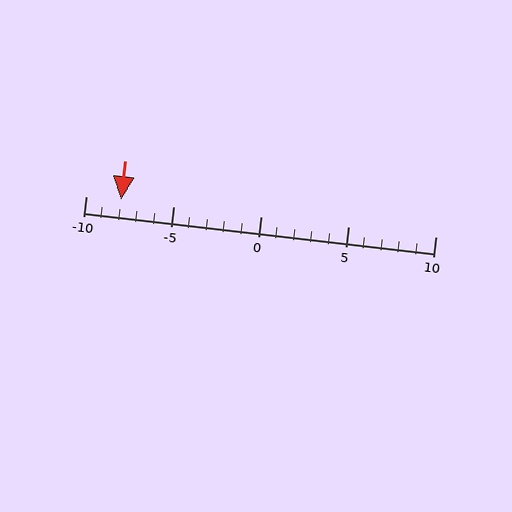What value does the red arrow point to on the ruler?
The red arrow points to approximately -8.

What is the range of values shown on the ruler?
The ruler shows values from -10 to 10.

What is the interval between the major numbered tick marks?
The major tick marks are spaced 5 units apart.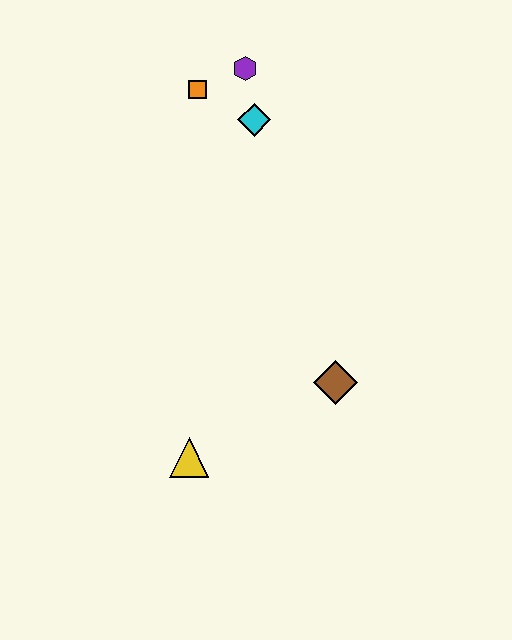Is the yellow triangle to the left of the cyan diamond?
Yes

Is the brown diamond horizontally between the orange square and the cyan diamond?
No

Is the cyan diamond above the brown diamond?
Yes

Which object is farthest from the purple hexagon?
The yellow triangle is farthest from the purple hexagon.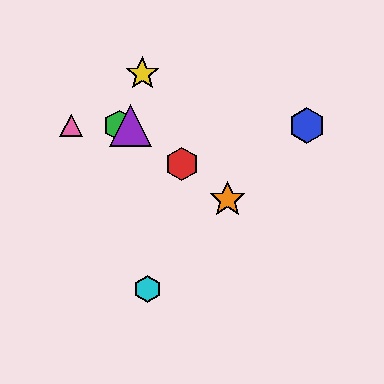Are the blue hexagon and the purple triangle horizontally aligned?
Yes, both are at y≈125.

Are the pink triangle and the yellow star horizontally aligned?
No, the pink triangle is at y≈125 and the yellow star is at y≈74.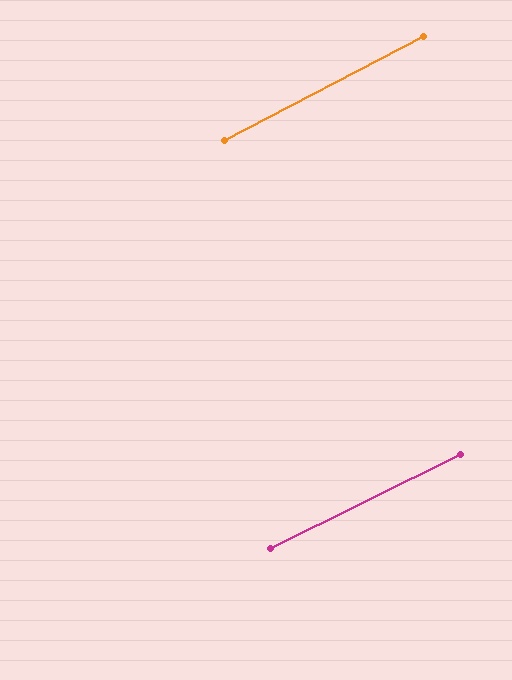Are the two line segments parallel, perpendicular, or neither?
Parallel — their directions differ by only 1.5°.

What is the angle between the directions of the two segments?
Approximately 1 degree.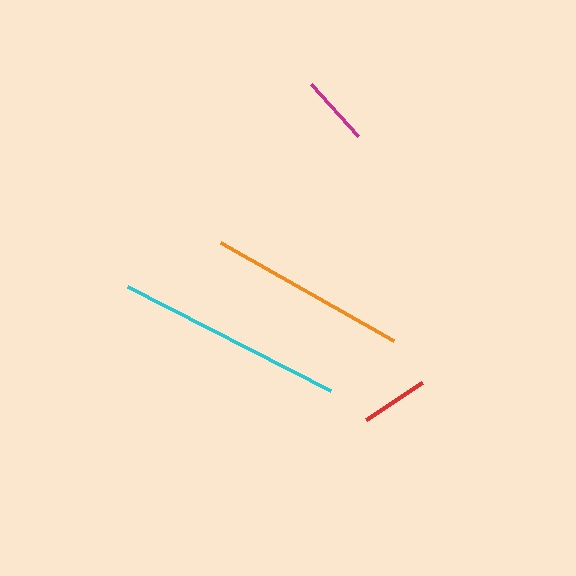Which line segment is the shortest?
The red line is the shortest at approximately 67 pixels.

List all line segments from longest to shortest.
From longest to shortest: cyan, orange, magenta, red.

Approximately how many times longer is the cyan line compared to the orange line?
The cyan line is approximately 1.1 times the length of the orange line.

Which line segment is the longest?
The cyan line is the longest at approximately 227 pixels.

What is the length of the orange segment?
The orange segment is approximately 199 pixels long.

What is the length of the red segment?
The red segment is approximately 67 pixels long.